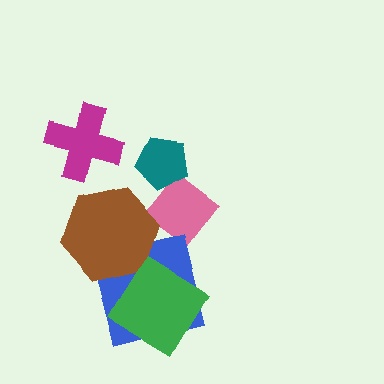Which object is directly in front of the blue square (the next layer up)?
The brown hexagon is directly in front of the blue square.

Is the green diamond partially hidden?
No, no other shape covers it.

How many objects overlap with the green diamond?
1 object overlaps with the green diamond.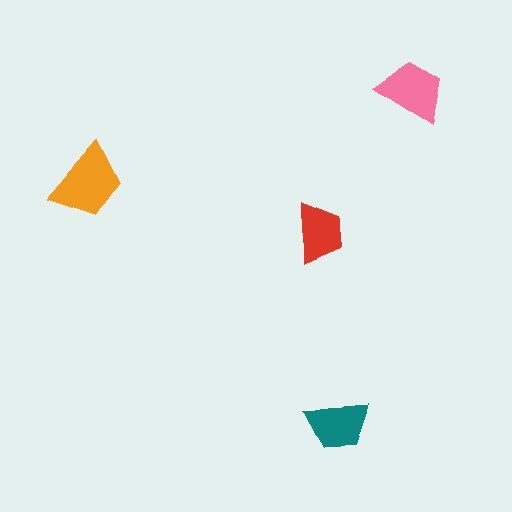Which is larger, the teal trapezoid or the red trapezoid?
The teal one.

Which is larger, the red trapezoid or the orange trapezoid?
The orange one.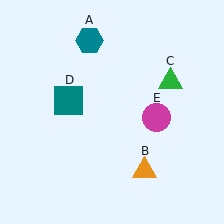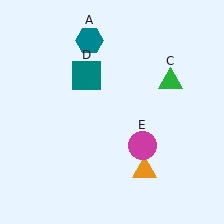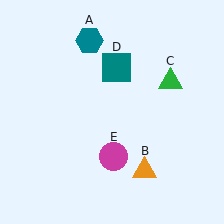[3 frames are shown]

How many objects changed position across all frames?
2 objects changed position: teal square (object D), magenta circle (object E).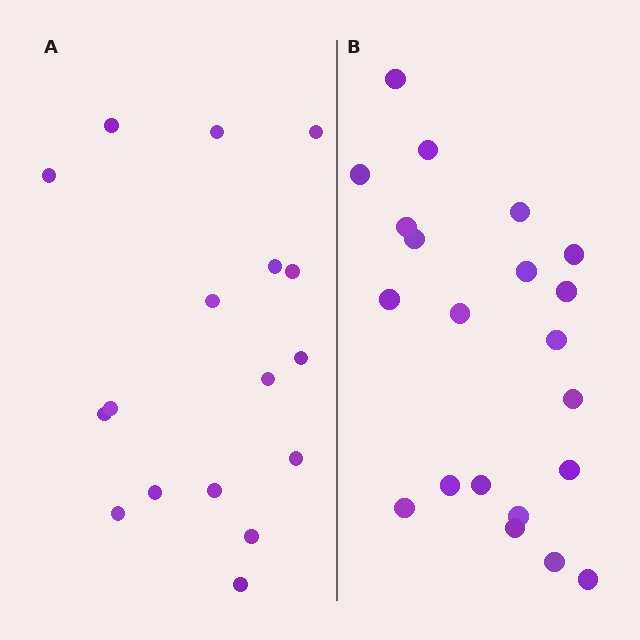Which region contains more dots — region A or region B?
Region B (the right region) has more dots.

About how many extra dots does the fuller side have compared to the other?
Region B has about 4 more dots than region A.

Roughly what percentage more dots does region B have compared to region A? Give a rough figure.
About 25% more.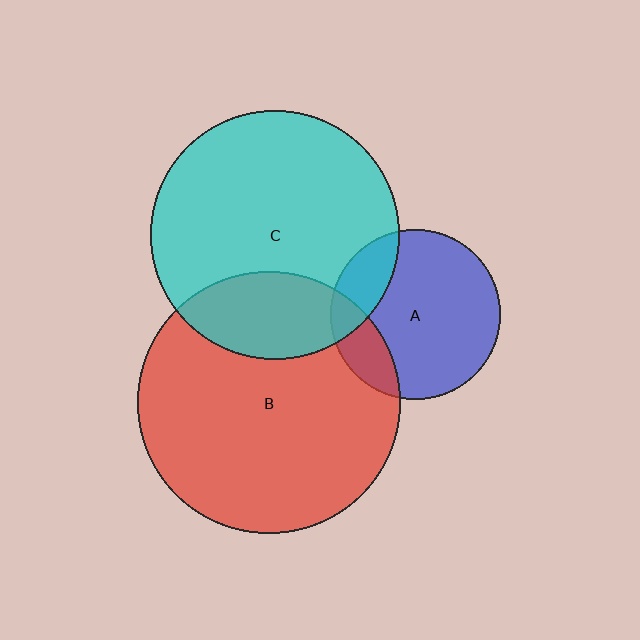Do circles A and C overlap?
Yes.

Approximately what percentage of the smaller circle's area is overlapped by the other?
Approximately 20%.